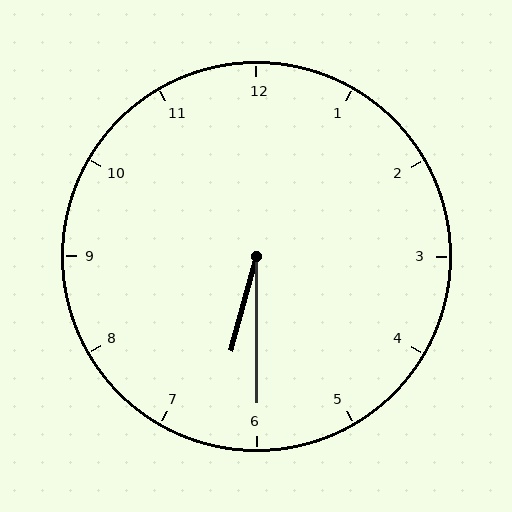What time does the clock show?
6:30.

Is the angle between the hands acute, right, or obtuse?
It is acute.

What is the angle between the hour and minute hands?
Approximately 15 degrees.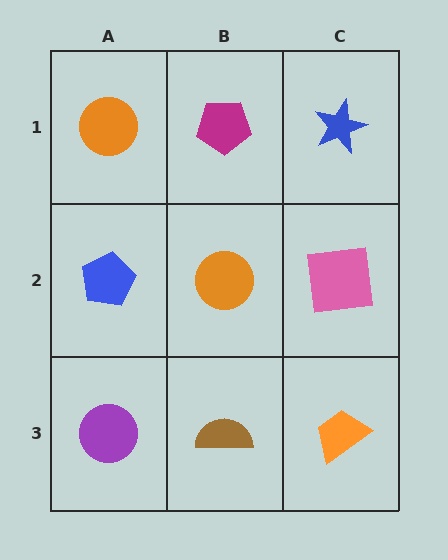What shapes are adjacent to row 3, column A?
A blue pentagon (row 2, column A), a brown semicircle (row 3, column B).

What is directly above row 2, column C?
A blue star.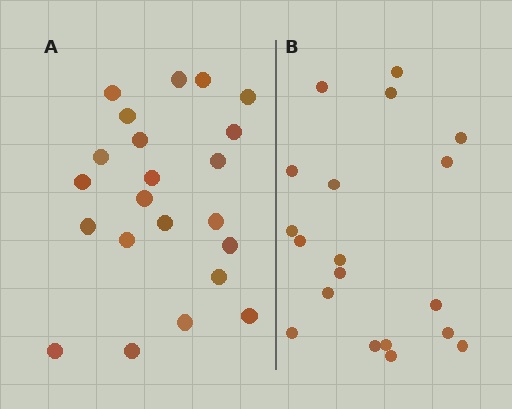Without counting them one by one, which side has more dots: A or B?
Region A (the left region) has more dots.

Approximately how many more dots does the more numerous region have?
Region A has just a few more — roughly 2 or 3 more dots than region B.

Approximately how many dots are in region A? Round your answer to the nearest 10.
About 20 dots. (The exact count is 22, which rounds to 20.)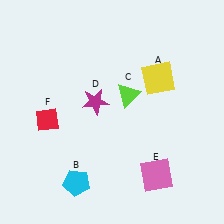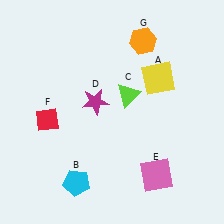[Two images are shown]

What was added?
An orange hexagon (G) was added in Image 2.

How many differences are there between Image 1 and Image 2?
There is 1 difference between the two images.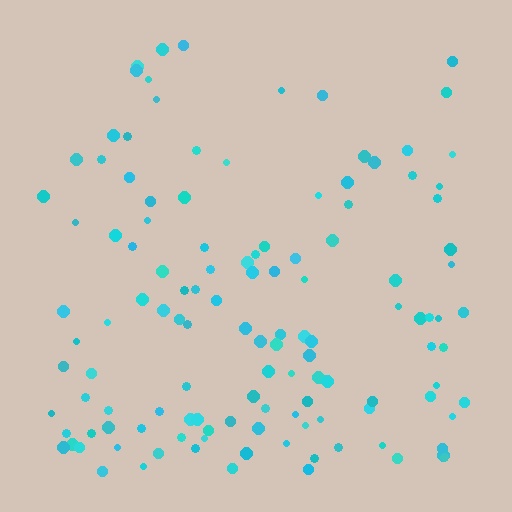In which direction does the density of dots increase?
From top to bottom, with the bottom side densest.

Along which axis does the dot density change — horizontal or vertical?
Vertical.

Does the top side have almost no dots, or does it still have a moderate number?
Still a moderate number, just noticeably fewer than the bottom.